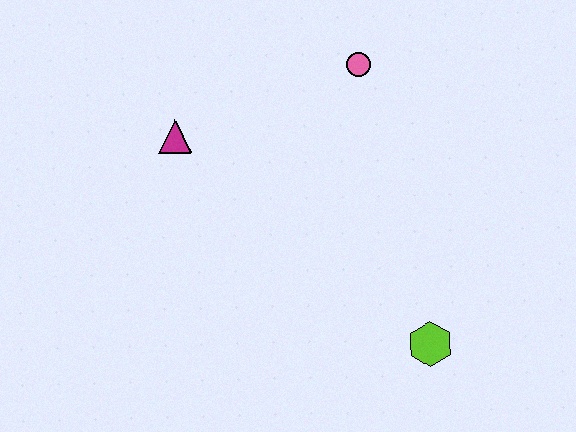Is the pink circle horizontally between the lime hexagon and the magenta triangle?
Yes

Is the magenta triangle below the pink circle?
Yes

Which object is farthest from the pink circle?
The lime hexagon is farthest from the pink circle.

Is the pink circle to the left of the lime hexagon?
Yes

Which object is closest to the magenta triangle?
The pink circle is closest to the magenta triangle.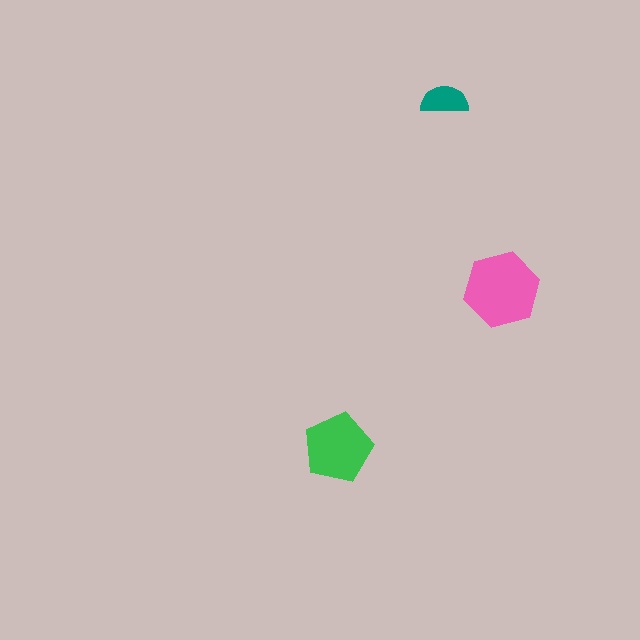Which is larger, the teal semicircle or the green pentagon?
The green pentagon.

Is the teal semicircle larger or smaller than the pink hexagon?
Smaller.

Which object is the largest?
The pink hexagon.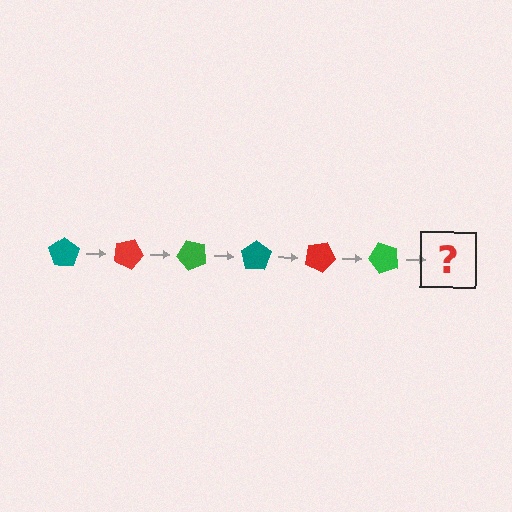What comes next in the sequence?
The next element should be a teal pentagon, rotated 150 degrees from the start.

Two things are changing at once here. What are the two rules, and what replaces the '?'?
The two rules are that it rotates 25 degrees each step and the color cycles through teal, red, and green. The '?' should be a teal pentagon, rotated 150 degrees from the start.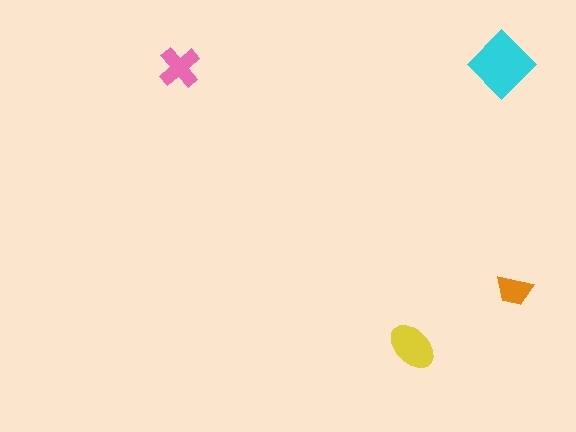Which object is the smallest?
The orange trapezoid.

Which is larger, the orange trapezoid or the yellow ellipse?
The yellow ellipse.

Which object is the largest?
The cyan diamond.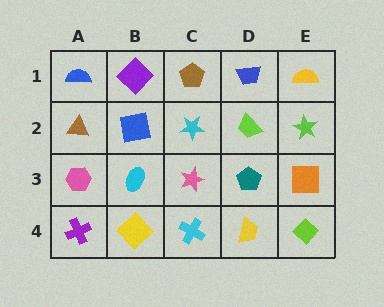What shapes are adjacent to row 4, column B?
A cyan ellipse (row 3, column B), a purple cross (row 4, column A), a cyan cross (row 4, column C).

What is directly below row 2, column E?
An orange square.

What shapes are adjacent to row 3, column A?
A brown triangle (row 2, column A), a purple cross (row 4, column A), a cyan ellipse (row 3, column B).